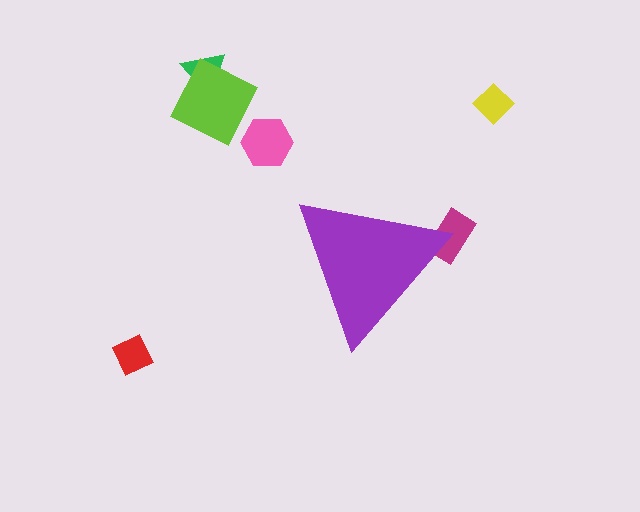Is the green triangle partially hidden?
No, the green triangle is fully visible.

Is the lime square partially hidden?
No, the lime square is fully visible.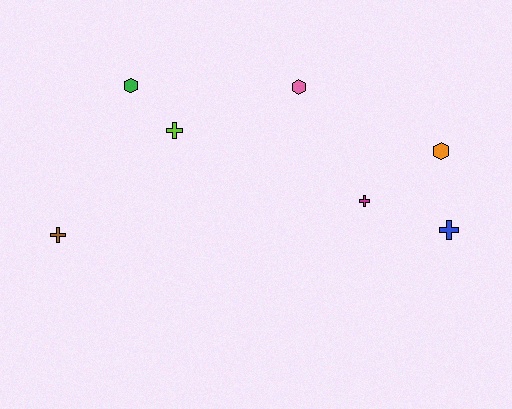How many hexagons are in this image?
There are 3 hexagons.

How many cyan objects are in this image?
There are no cyan objects.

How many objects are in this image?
There are 7 objects.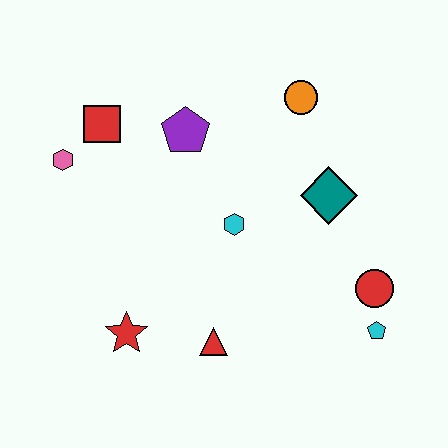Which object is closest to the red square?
The pink hexagon is closest to the red square.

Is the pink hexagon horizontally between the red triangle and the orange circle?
No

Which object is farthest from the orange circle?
The red star is farthest from the orange circle.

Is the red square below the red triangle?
No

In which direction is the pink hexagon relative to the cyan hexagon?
The pink hexagon is to the left of the cyan hexagon.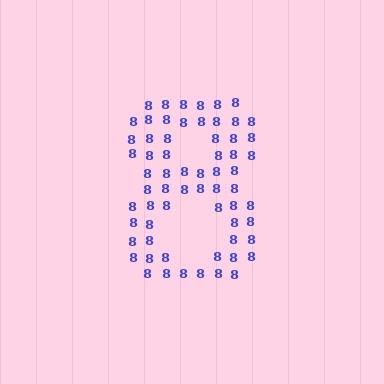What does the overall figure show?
The overall figure shows the digit 8.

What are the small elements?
The small elements are digit 8's.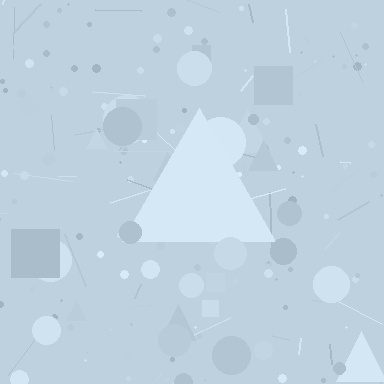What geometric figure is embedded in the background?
A triangle is embedded in the background.